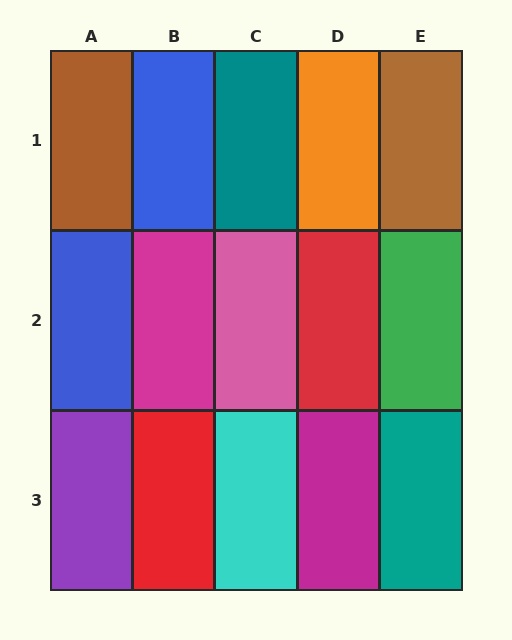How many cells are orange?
1 cell is orange.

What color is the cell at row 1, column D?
Orange.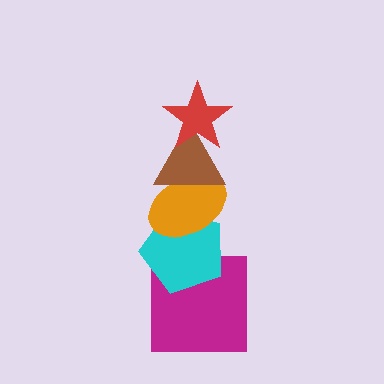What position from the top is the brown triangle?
The brown triangle is 2nd from the top.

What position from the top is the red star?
The red star is 1st from the top.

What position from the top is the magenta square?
The magenta square is 5th from the top.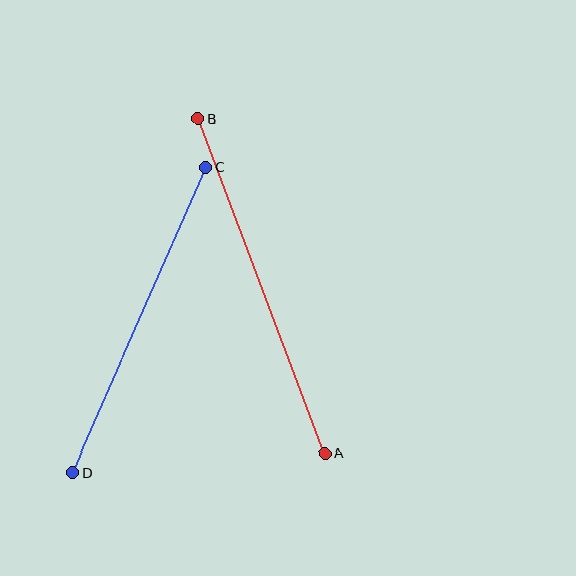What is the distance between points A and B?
The distance is approximately 357 pixels.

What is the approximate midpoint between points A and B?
The midpoint is at approximately (261, 286) pixels.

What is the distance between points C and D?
The distance is approximately 333 pixels.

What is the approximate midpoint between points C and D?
The midpoint is at approximately (139, 320) pixels.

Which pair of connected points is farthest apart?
Points A and B are farthest apart.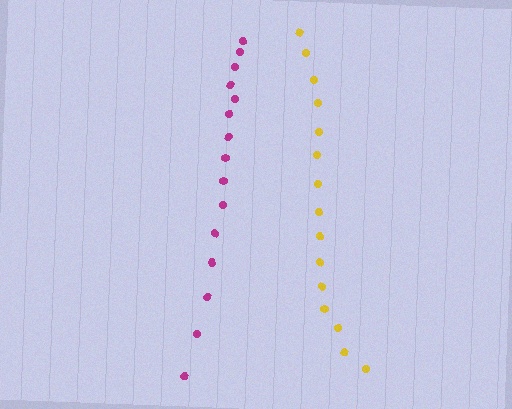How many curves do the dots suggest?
There are 2 distinct paths.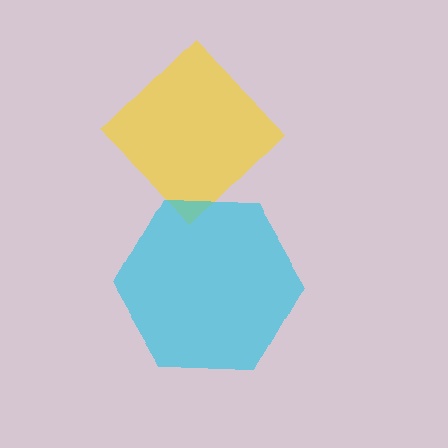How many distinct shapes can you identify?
There are 2 distinct shapes: a yellow diamond, a cyan hexagon.